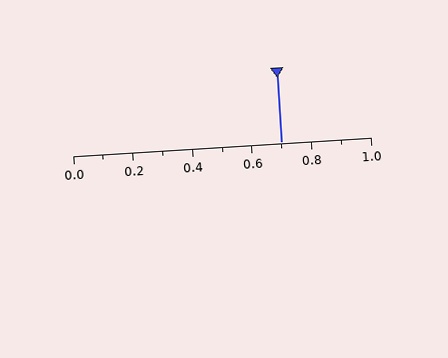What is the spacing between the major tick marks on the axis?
The major ticks are spaced 0.2 apart.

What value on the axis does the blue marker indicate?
The marker indicates approximately 0.7.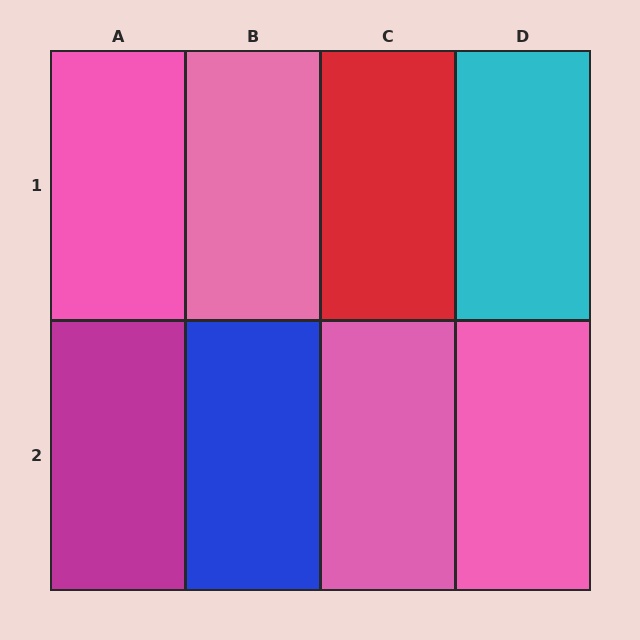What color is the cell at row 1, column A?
Pink.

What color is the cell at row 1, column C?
Red.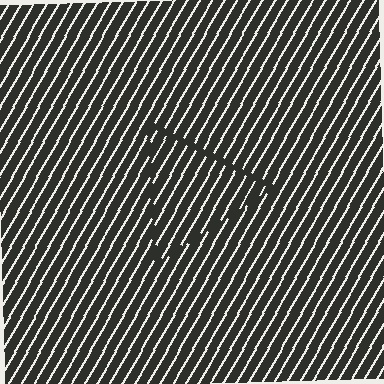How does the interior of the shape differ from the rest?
The interior of the shape contains the same grating, shifted by half a period — the contour is defined by the phase discontinuity where line-ends from the inner and outer gratings abut.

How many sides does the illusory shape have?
3 sides — the line-ends trace a triangle.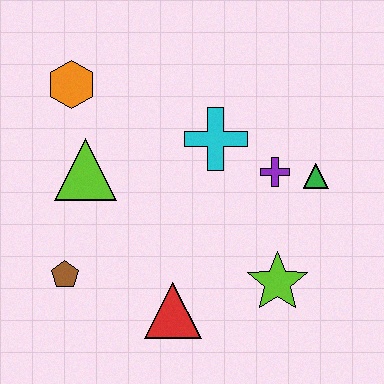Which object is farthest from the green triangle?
The brown pentagon is farthest from the green triangle.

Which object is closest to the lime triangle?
The orange hexagon is closest to the lime triangle.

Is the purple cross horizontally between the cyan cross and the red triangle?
No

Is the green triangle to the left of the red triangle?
No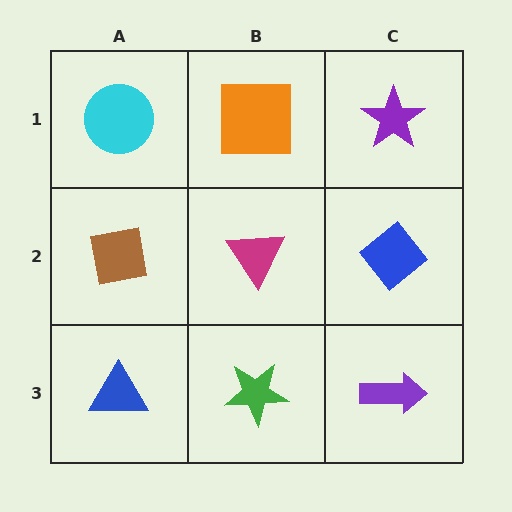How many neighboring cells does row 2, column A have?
3.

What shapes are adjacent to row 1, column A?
A brown square (row 2, column A), an orange square (row 1, column B).